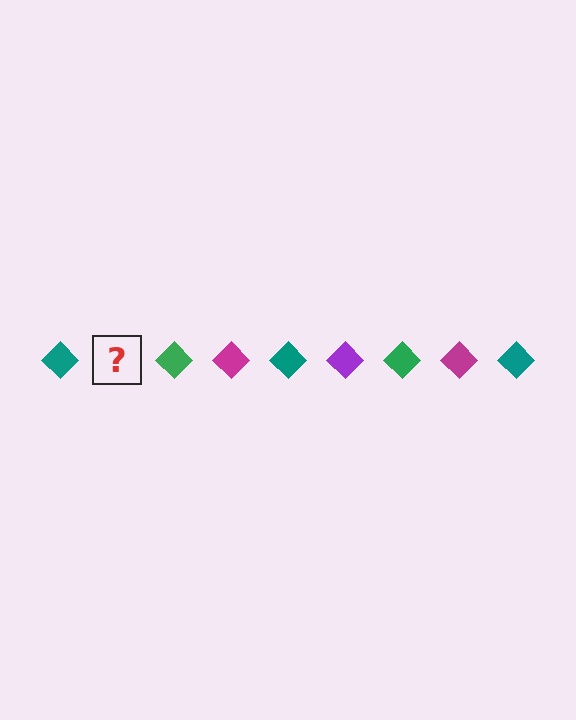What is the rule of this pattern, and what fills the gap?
The rule is that the pattern cycles through teal, purple, green, magenta diamonds. The gap should be filled with a purple diamond.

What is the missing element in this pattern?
The missing element is a purple diamond.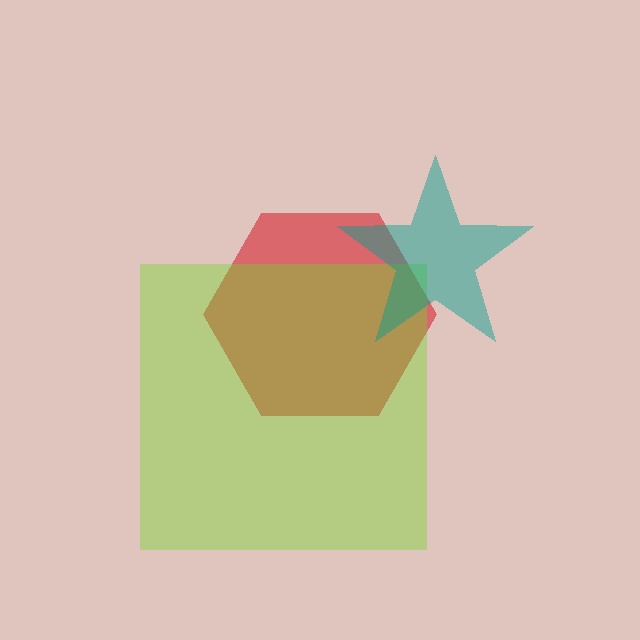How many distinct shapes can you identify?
There are 3 distinct shapes: a red hexagon, a lime square, a teal star.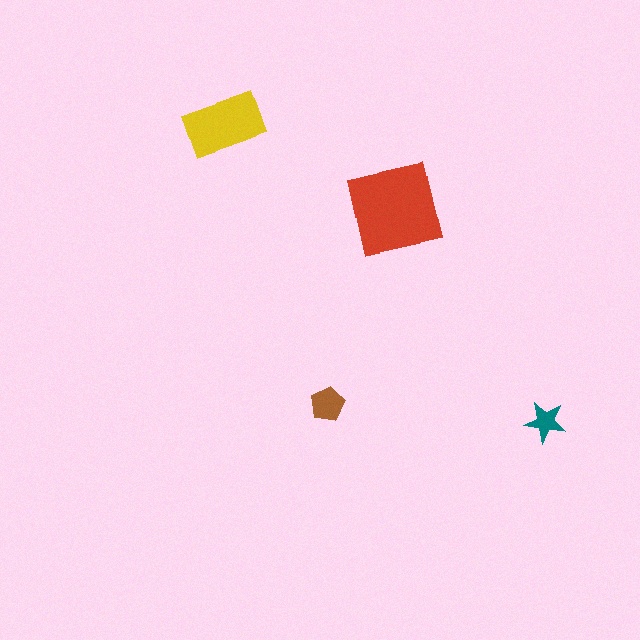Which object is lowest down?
The teal star is bottommost.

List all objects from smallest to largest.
The teal star, the brown pentagon, the yellow rectangle, the red square.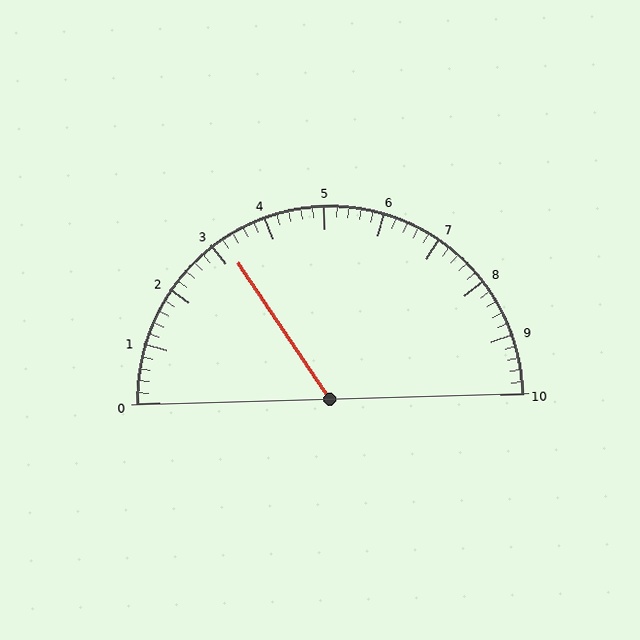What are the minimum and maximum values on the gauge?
The gauge ranges from 0 to 10.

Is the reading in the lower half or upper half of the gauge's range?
The reading is in the lower half of the range (0 to 10).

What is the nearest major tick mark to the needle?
The nearest major tick mark is 3.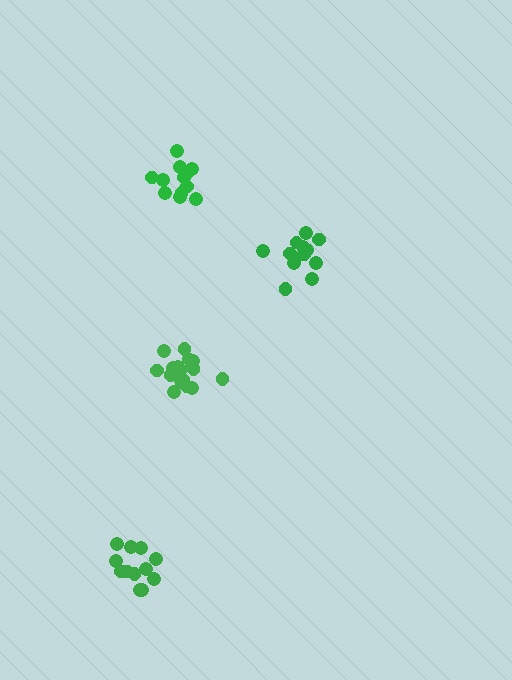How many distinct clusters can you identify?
There are 4 distinct clusters.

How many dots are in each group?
Group 1: 14 dots, Group 2: 17 dots, Group 3: 12 dots, Group 4: 12 dots (55 total).